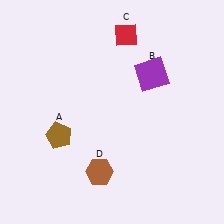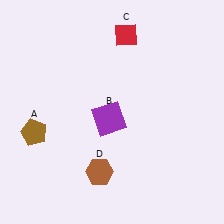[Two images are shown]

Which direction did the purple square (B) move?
The purple square (B) moved down.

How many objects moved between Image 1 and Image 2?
2 objects moved between the two images.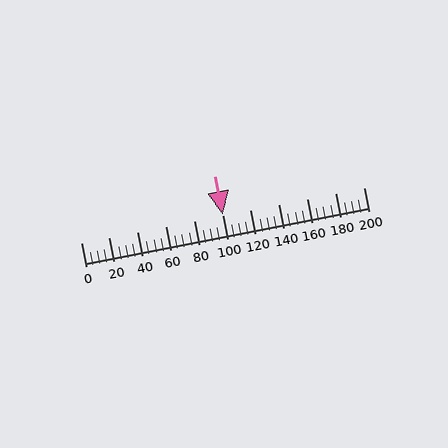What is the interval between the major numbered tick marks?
The major tick marks are spaced 20 units apart.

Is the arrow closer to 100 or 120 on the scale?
The arrow is closer to 100.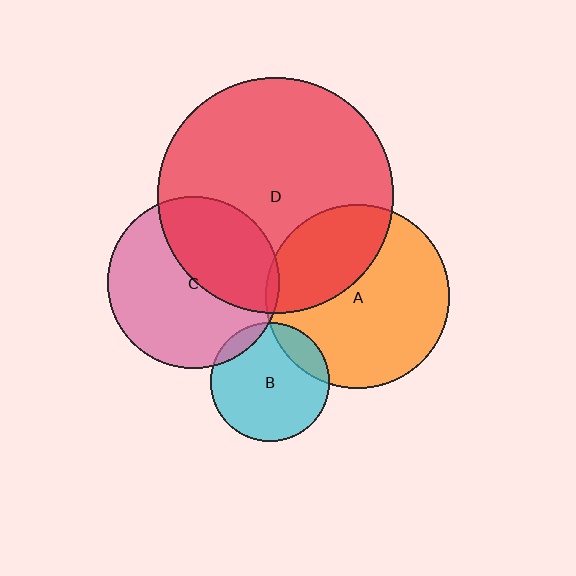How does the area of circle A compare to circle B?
Approximately 2.4 times.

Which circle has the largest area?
Circle D (red).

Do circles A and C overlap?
Yes.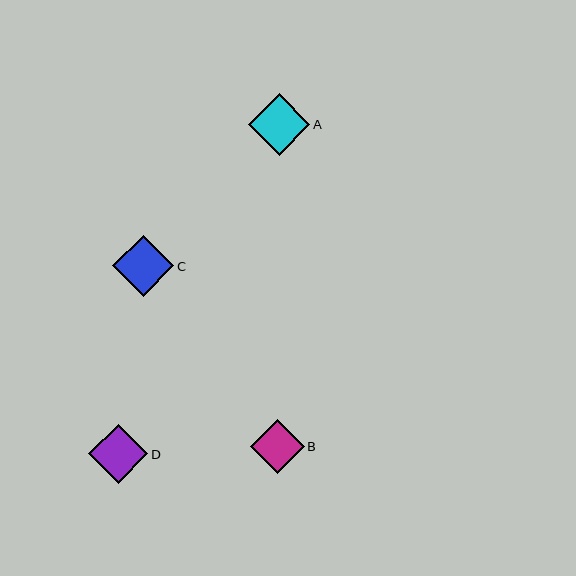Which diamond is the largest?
Diamond A is the largest with a size of approximately 62 pixels.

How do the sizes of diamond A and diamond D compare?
Diamond A and diamond D are approximately the same size.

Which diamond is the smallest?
Diamond B is the smallest with a size of approximately 54 pixels.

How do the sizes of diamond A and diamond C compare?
Diamond A and diamond C are approximately the same size.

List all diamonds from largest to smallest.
From largest to smallest: A, C, D, B.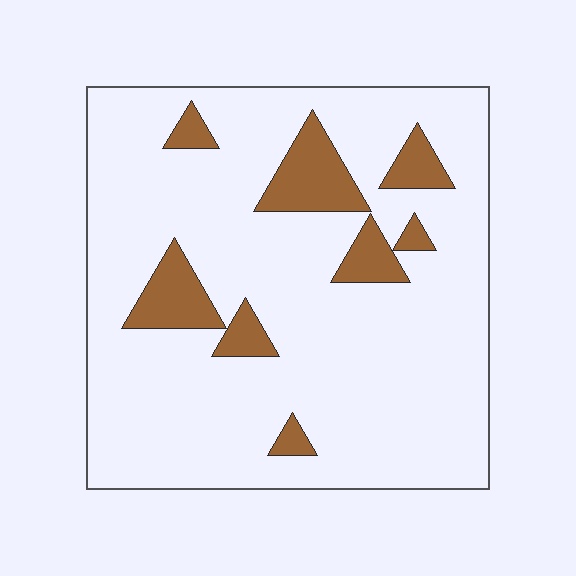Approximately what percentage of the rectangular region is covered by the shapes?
Approximately 15%.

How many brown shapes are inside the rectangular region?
8.